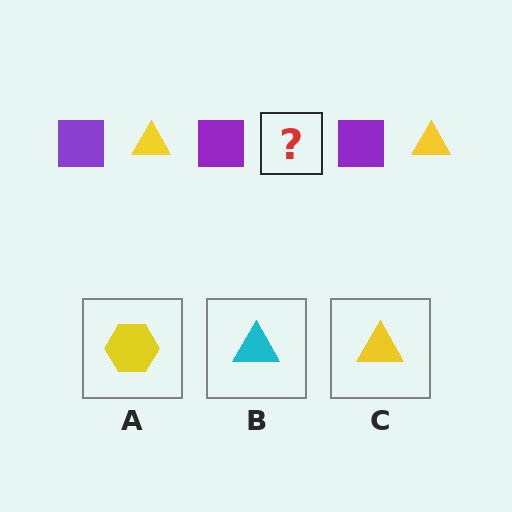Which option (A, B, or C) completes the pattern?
C.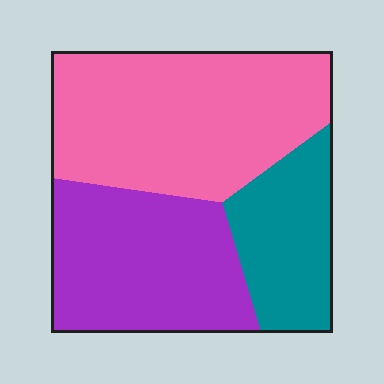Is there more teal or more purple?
Purple.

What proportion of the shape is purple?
Purple covers 34% of the shape.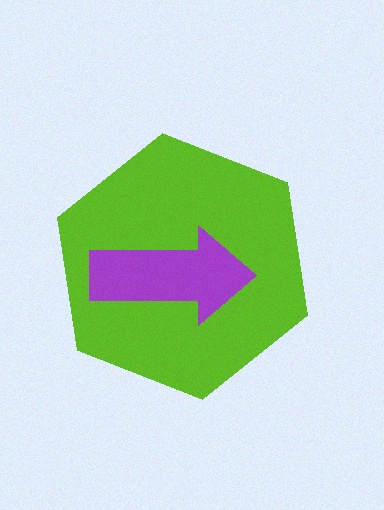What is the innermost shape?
The purple arrow.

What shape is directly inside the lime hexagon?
The purple arrow.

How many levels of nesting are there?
2.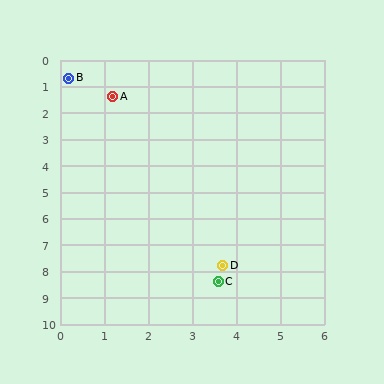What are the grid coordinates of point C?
Point C is at approximately (3.6, 8.4).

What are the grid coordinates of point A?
Point A is at approximately (1.2, 1.4).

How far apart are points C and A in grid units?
Points C and A are about 7.4 grid units apart.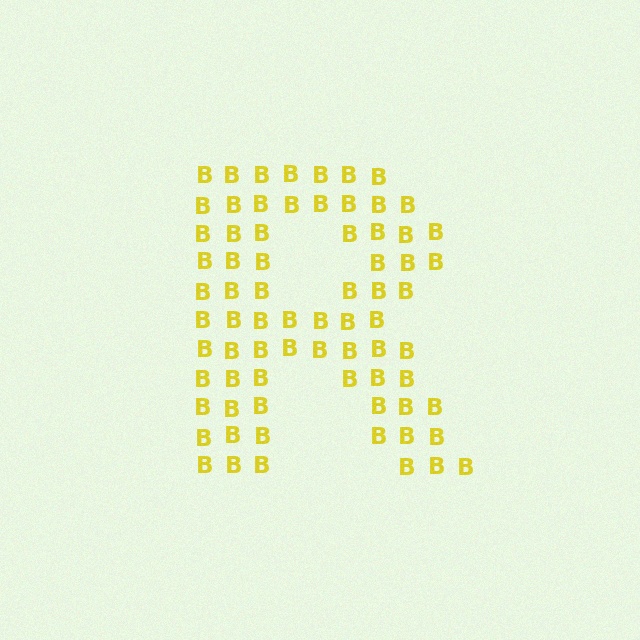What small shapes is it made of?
It is made of small letter B's.